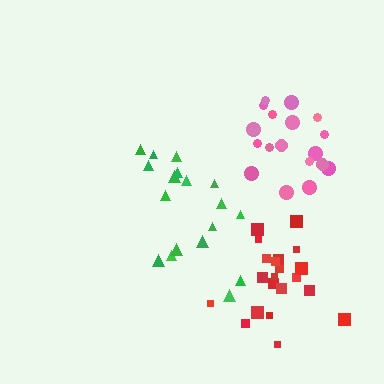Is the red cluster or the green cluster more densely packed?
Red.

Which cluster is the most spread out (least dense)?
Green.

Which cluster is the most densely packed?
Pink.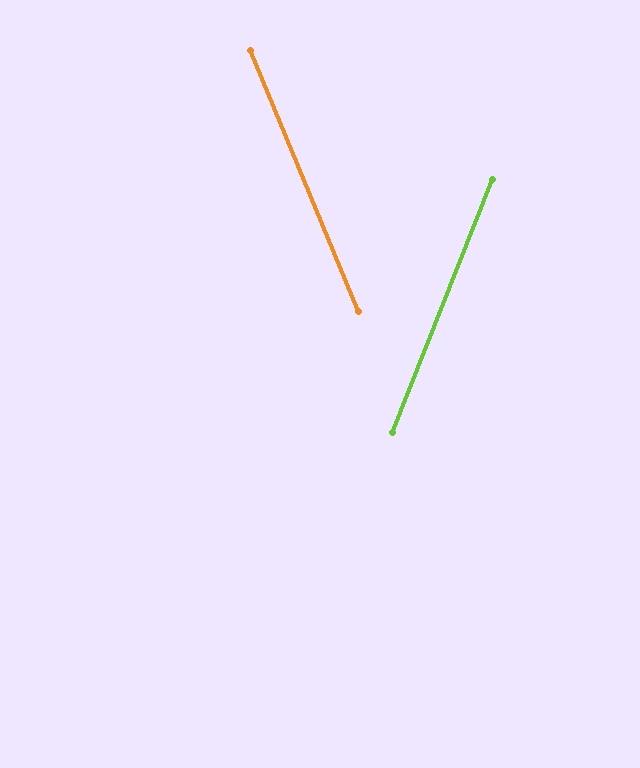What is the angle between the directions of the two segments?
Approximately 44 degrees.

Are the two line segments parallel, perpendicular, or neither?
Neither parallel nor perpendicular — they differ by about 44°.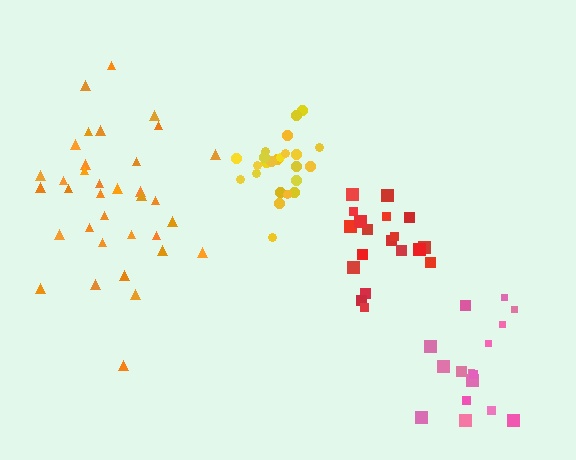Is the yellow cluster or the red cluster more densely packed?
Yellow.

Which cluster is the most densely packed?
Yellow.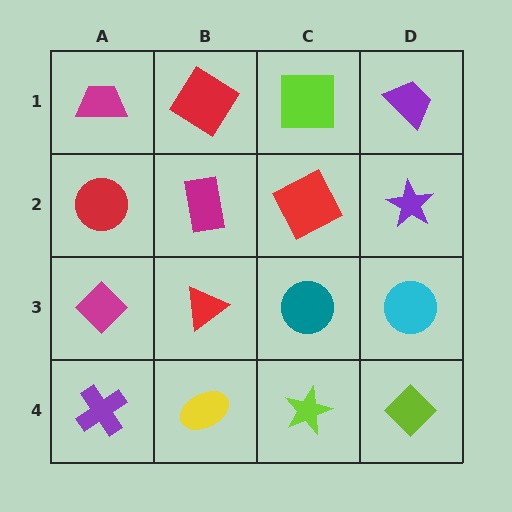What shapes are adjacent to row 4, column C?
A teal circle (row 3, column C), a yellow ellipse (row 4, column B), a lime diamond (row 4, column D).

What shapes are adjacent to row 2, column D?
A purple trapezoid (row 1, column D), a cyan circle (row 3, column D), a red square (row 2, column C).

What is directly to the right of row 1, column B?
A lime square.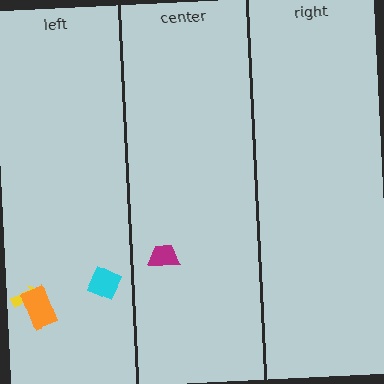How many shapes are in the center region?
1.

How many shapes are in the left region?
3.